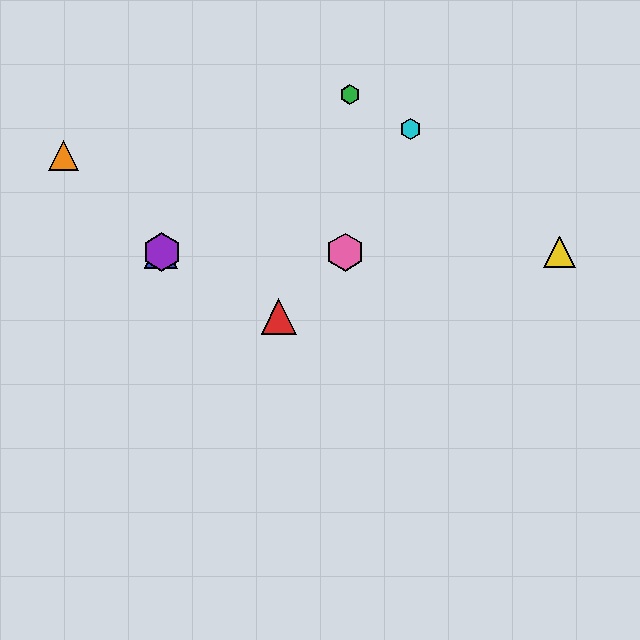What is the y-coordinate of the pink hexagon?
The pink hexagon is at y≈252.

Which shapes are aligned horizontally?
The blue triangle, the yellow triangle, the purple hexagon, the pink hexagon are aligned horizontally.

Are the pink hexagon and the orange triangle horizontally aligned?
No, the pink hexagon is at y≈252 and the orange triangle is at y≈156.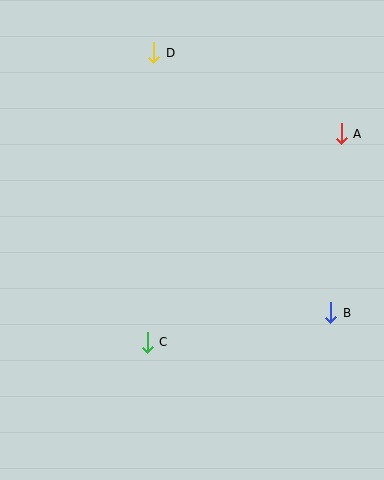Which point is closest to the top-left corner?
Point D is closest to the top-left corner.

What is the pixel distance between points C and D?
The distance between C and D is 289 pixels.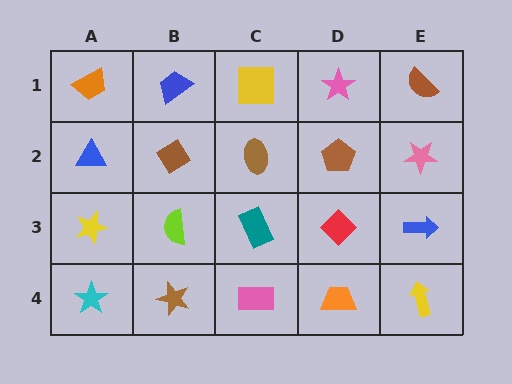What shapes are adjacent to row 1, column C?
A brown ellipse (row 2, column C), a blue trapezoid (row 1, column B), a pink star (row 1, column D).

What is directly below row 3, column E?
A yellow arrow.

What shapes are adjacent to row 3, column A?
A blue triangle (row 2, column A), a cyan star (row 4, column A), a lime semicircle (row 3, column B).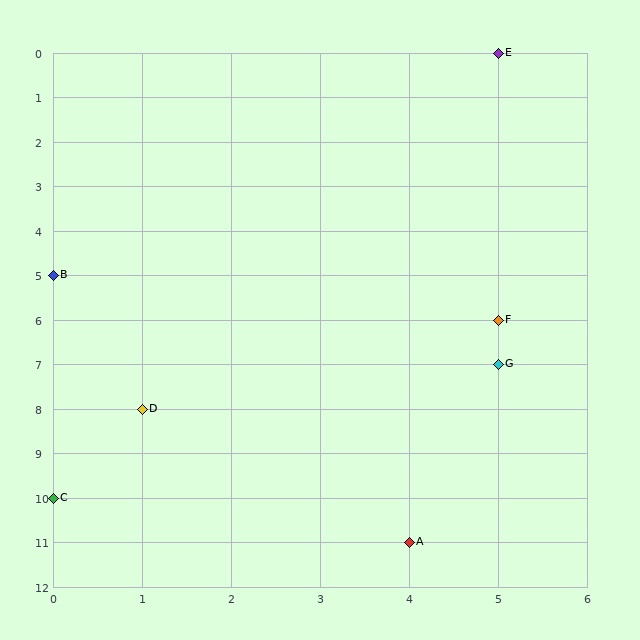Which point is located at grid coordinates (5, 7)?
Point G is at (5, 7).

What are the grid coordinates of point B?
Point B is at grid coordinates (0, 5).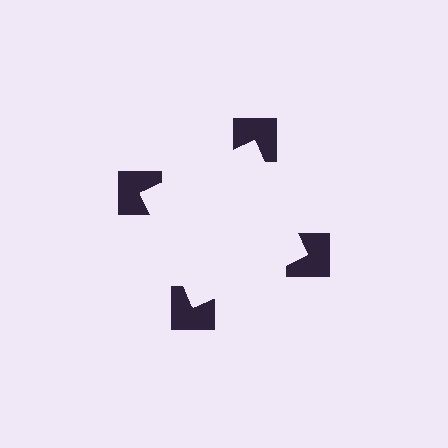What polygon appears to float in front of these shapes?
An illusory square — its edges are inferred from the aligned wedge cuts in the notched squares, not physically drawn.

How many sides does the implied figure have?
4 sides.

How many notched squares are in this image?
There are 4 — one at each vertex of the illusory square.